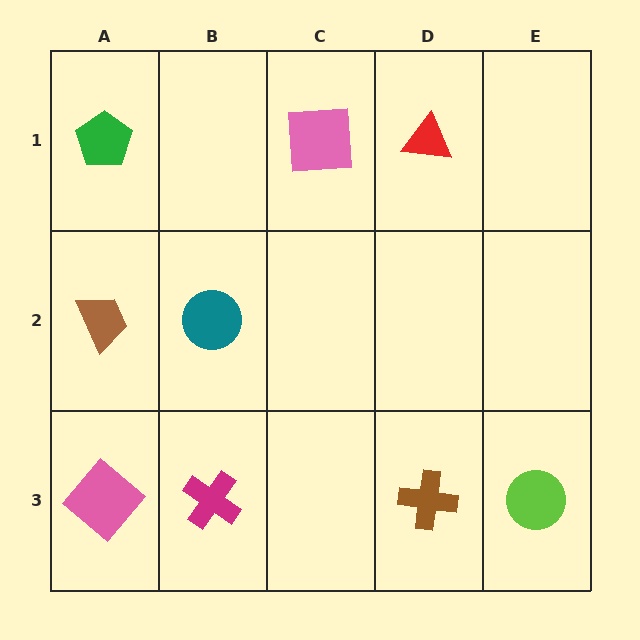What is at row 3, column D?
A brown cross.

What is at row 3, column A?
A pink diamond.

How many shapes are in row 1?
3 shapes.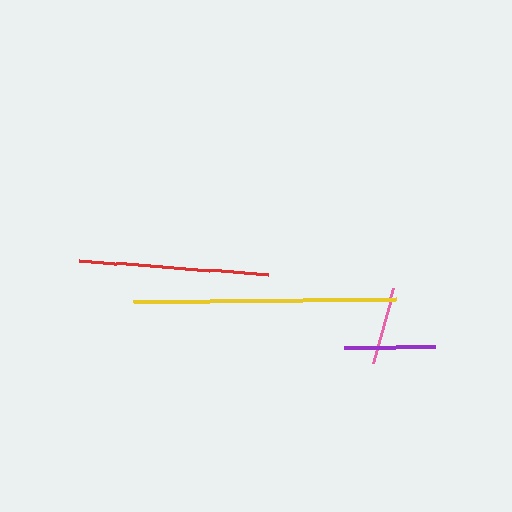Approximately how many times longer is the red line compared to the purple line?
The red line is approximately 2.1 times the length of the purple line.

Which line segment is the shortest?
The pink line is the shortest at approximately 78 pixels.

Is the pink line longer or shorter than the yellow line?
The yellow line is longer than the pink line.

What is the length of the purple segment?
The purple segment is approximately 92 pixels long.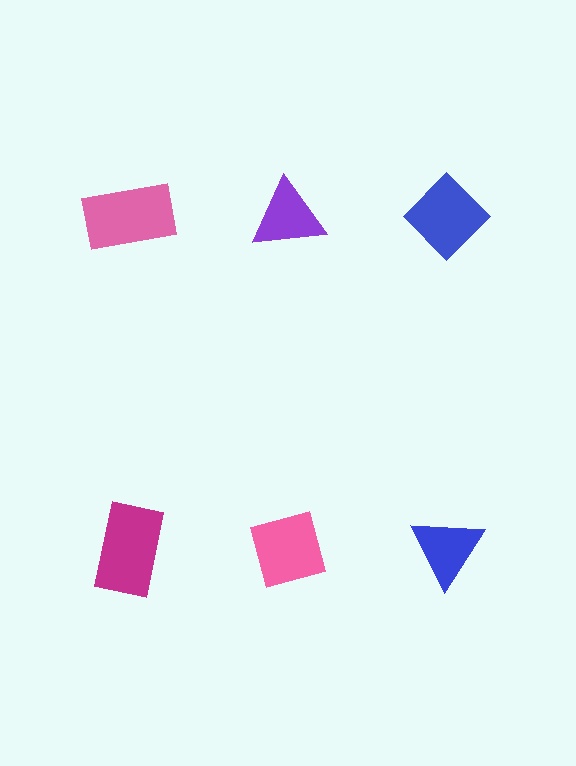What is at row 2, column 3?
A blue triangle.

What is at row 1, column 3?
A blue diamond.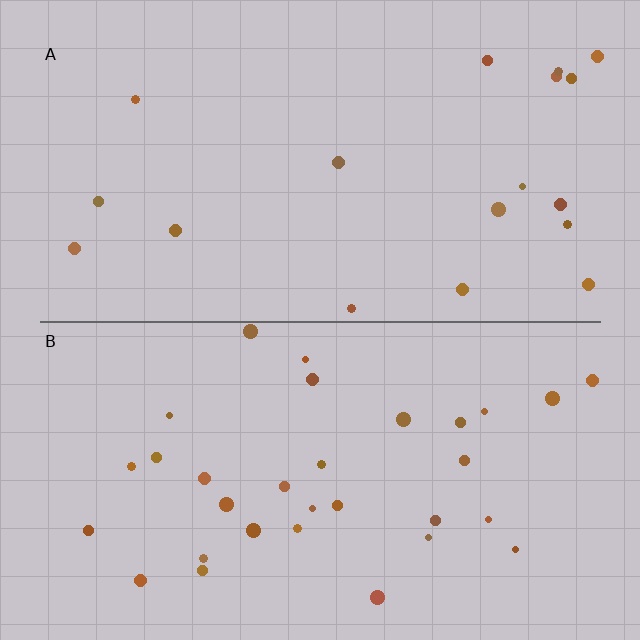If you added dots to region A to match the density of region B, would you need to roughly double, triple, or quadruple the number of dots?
Approximately double.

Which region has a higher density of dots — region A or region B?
B (the bottom).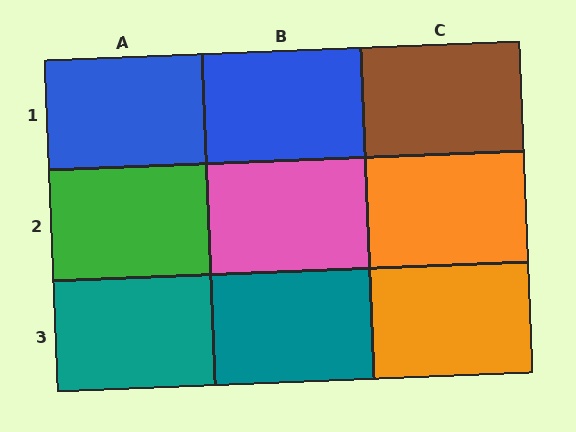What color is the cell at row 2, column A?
Green.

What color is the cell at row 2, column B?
Pink.